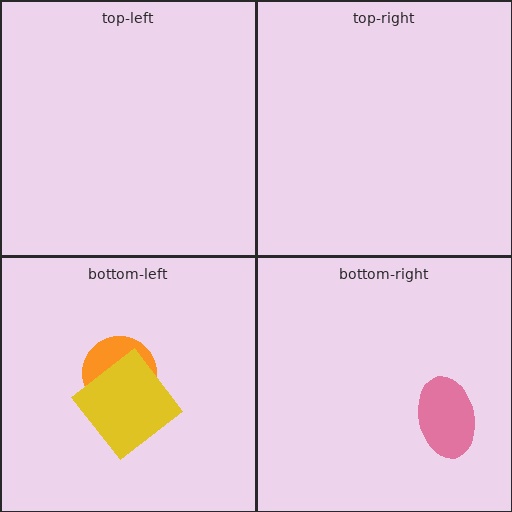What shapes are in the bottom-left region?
The orange circle, the yellow diamond.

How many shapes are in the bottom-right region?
1.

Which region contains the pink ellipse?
The bottom-right region.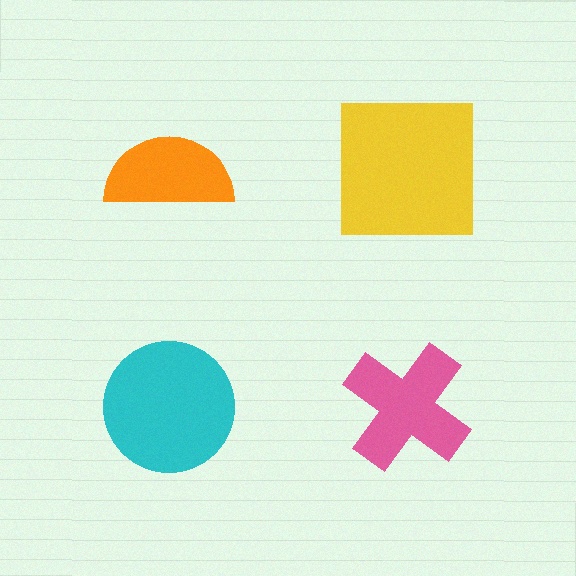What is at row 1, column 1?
An orange semicircle.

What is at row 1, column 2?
A yellow square.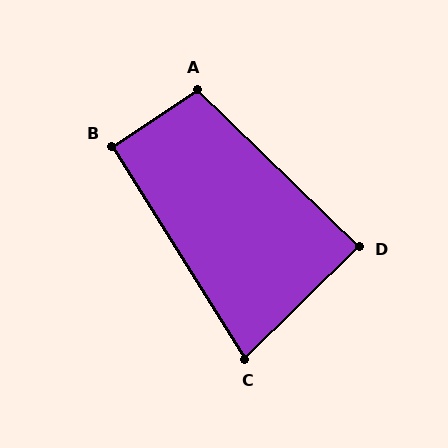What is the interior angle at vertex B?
Approximately 91 degrees (approximately right).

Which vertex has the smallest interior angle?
C, at approximately 77 degrees.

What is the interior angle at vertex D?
Approximately 89 degrees (approximately right).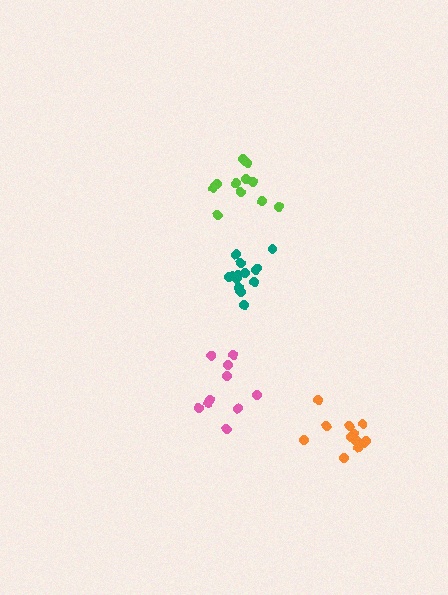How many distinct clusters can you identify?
There are 4 distinct clusters.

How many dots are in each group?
Group 1: 15 dots, Group 2: 12 dots, Group 3: 11 dots, Group 4: 10 dots (48 total).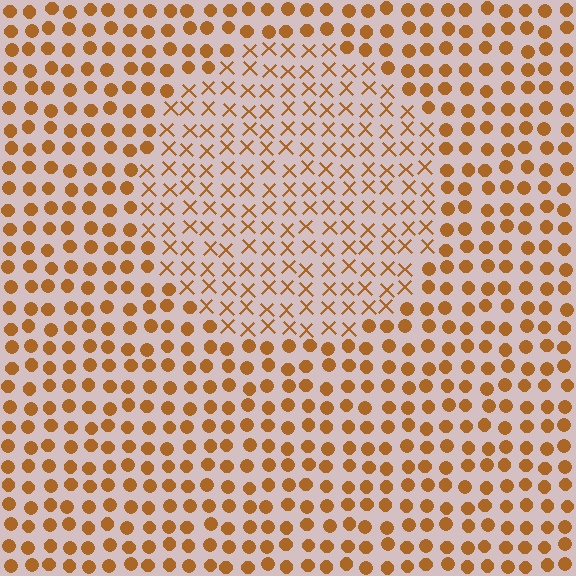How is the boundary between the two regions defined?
The boundary is defined by a change in element shape: X marks inside vs. circles outside. All elements share the same color and spacing.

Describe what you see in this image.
The image is filled with small brown elements arranged in a uniform grid. A circle-shaped region contains X marks, while the surrounding area contains circles. The boundary is defined purely by the change in element shape.